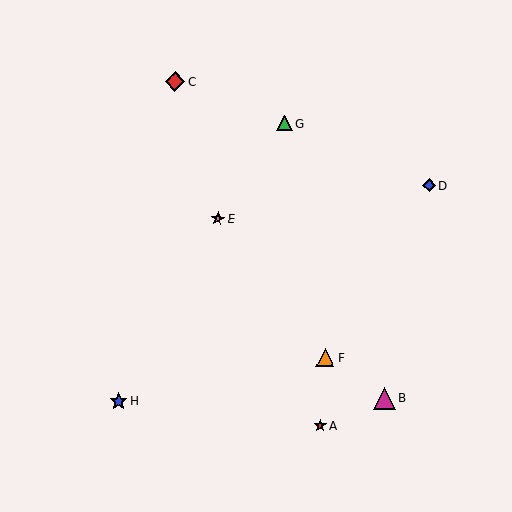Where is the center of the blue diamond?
The center of the blue diamond is at (429, 186).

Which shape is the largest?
The magenta triangle (labeled B) is the largest.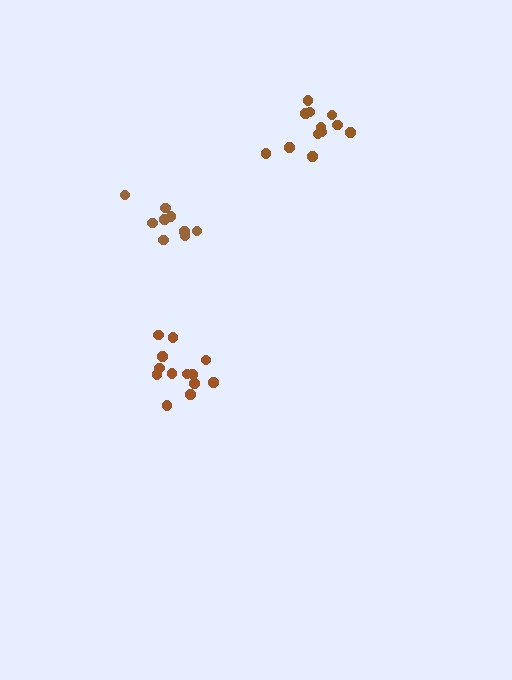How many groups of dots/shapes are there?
There are 3 groups.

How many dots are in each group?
Group 1: 12 dots, Group 2: 9 dots, Group 3: 14 dots (35 total).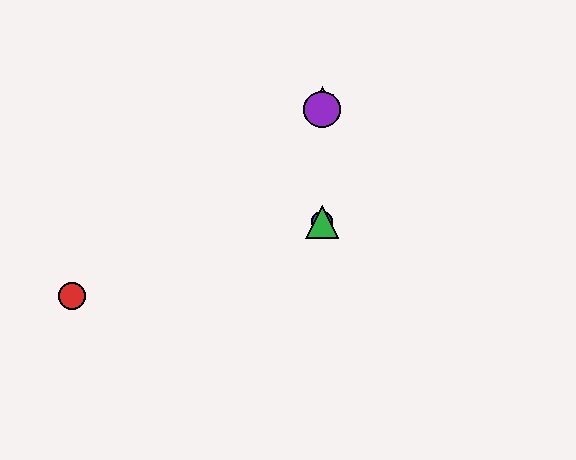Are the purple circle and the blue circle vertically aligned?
Yes, both are at x≈322.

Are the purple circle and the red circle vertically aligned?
No, the purple circle is at x≈322 and the red circle is at x≈72.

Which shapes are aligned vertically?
The blue circle, the green triangle, the yellow star, the purple circle are aligned vertically.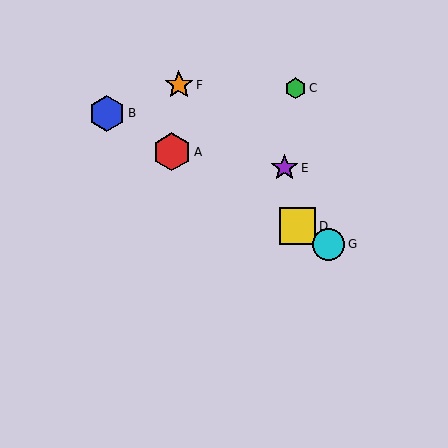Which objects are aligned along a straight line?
Objects A, B, D, G are aligned along a straight line.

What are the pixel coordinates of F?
Object F is at (179, 85).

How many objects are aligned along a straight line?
4 objects (A, B, D, G) are aligned along a straight line.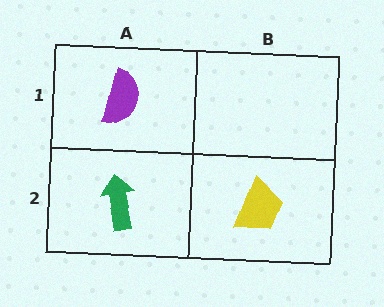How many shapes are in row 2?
2 shapes.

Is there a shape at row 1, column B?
No, that cell is empty.